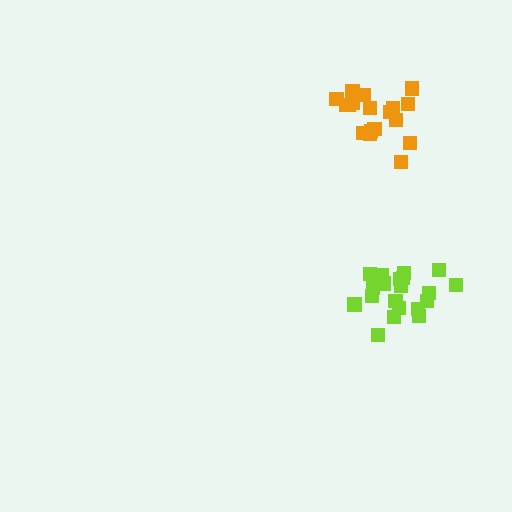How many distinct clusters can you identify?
There are 2 distinct clusters.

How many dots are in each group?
Group 1: 18 dots, Group 2: 20 dots (38 total).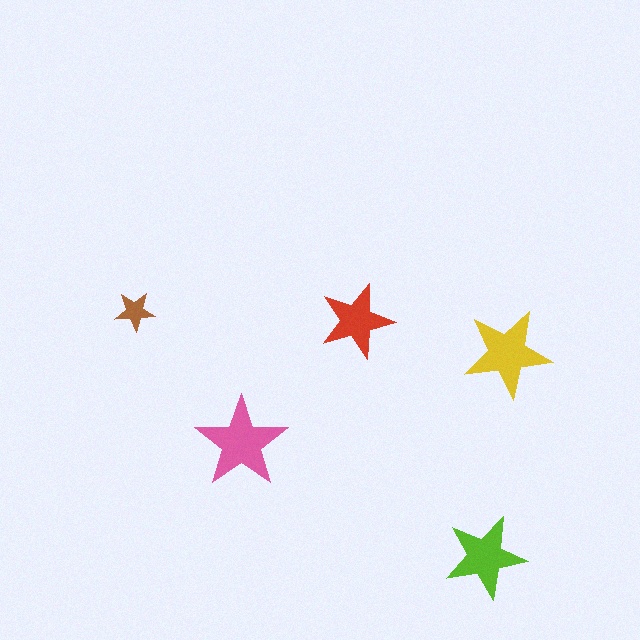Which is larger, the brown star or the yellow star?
The yellow one.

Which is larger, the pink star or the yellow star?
The pink one.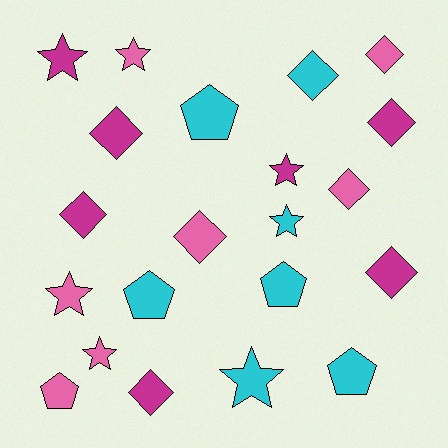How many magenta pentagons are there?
There are no magenta pentagons.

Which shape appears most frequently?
Diamond, with 9 objects.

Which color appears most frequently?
Pink, with 7 objects.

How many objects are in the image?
There are 21 objects.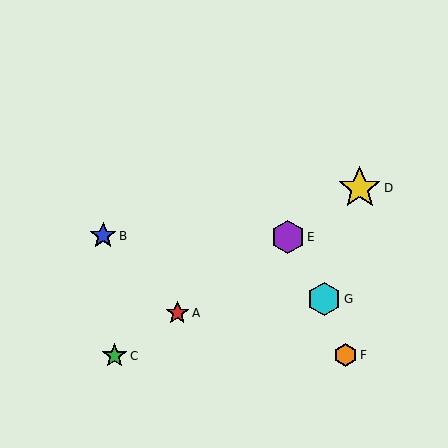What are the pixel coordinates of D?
Object D is at (360, 188).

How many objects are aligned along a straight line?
4 objects (A, C, D, E) are aligned along a straight line.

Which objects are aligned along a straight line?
Objects A, C, D, E are aligned along a straight line.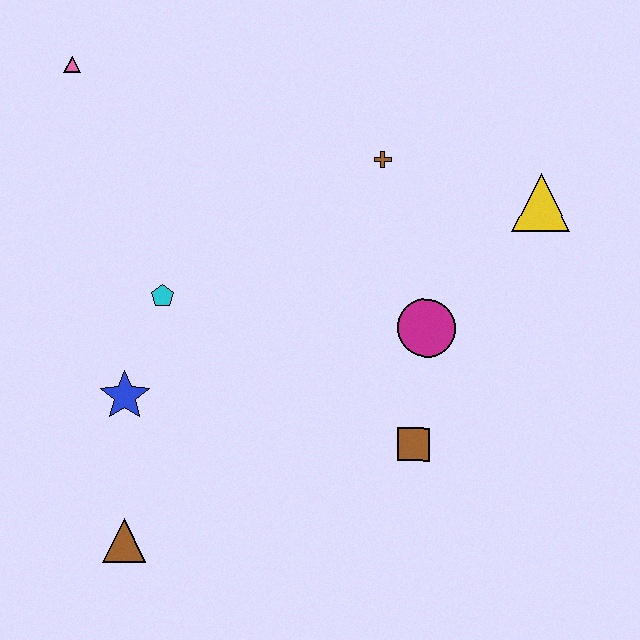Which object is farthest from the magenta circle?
The pink triangle is farthest from the magenta circle.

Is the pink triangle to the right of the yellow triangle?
No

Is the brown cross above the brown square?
Yes